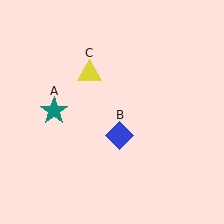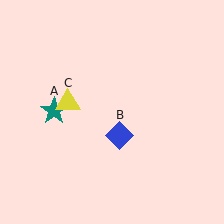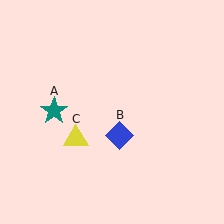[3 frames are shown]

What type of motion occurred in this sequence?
The yellow triangle (object C) rotated counterclockwise around the center of the scene.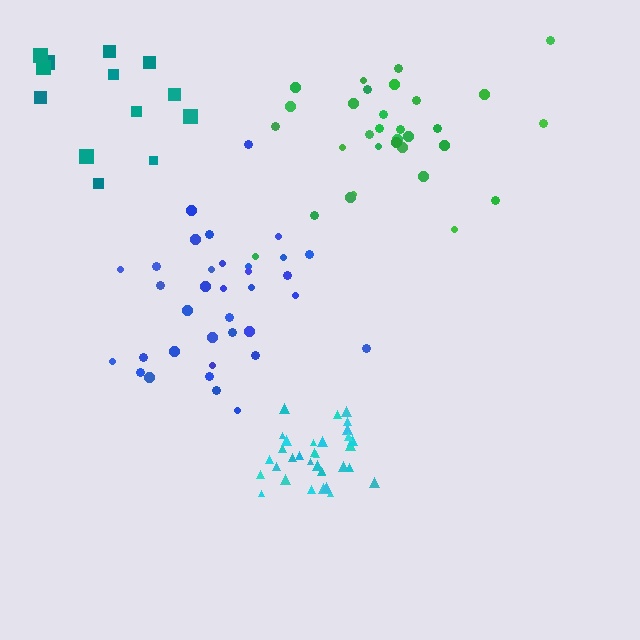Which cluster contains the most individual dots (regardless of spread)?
Blue (35).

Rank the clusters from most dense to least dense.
cyan, blue, green, teal.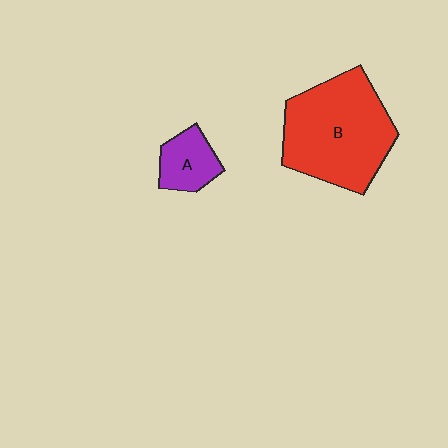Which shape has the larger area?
Shape B (red).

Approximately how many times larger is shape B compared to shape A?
Approximately 3.3 times.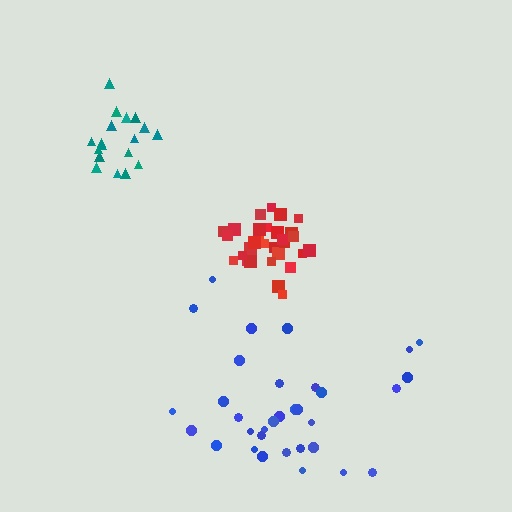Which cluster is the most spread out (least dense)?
Blue.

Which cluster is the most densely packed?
Red.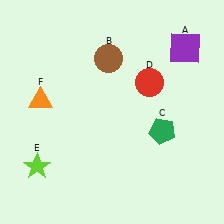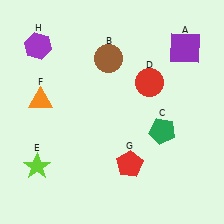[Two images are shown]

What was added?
A red pentagon (G), a purple hexagon (H) were added in Image 2.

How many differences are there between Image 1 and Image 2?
There are 2 differences between the two images.